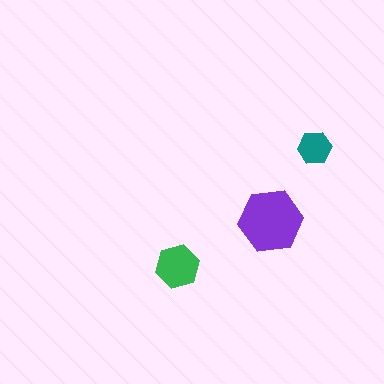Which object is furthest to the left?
The green hexagon is leftmost.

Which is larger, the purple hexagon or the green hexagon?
The purple one.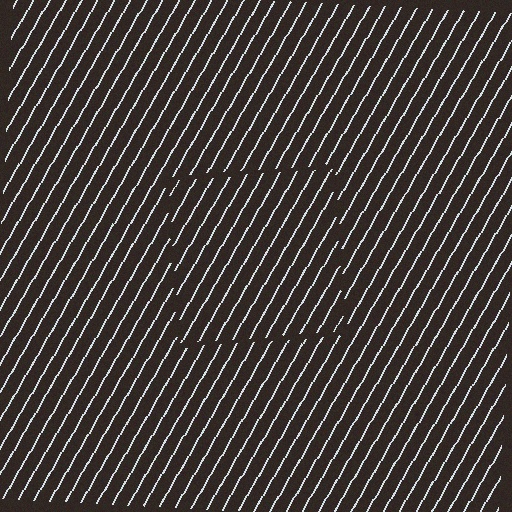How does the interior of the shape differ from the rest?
The interior of the shape contains the same grating, shifted by half a period — the contour is defined by the phase discontinuity where line-ends from the inner and outer gratings abut.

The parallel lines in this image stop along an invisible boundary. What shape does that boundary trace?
An illusory square. The interior of the shape contains the same grating, shifted by half a period — the contour is defined by the phase discontinuity where line-ends from the inner and outer gratings abut.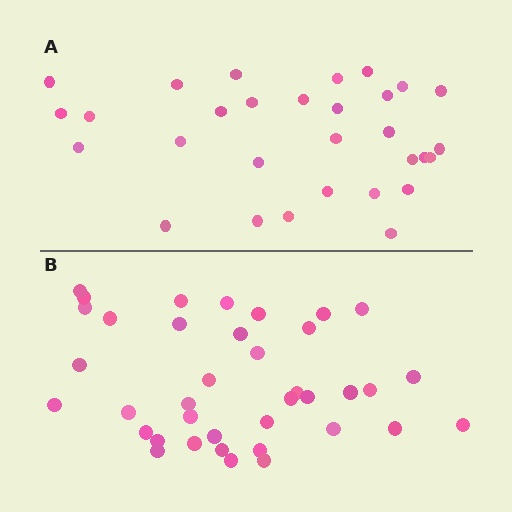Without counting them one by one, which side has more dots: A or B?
Region B (the bottom region) has more dots.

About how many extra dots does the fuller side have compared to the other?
Region B has roughly 8 or so more dots than region A.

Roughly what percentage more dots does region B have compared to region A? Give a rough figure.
About 25% more.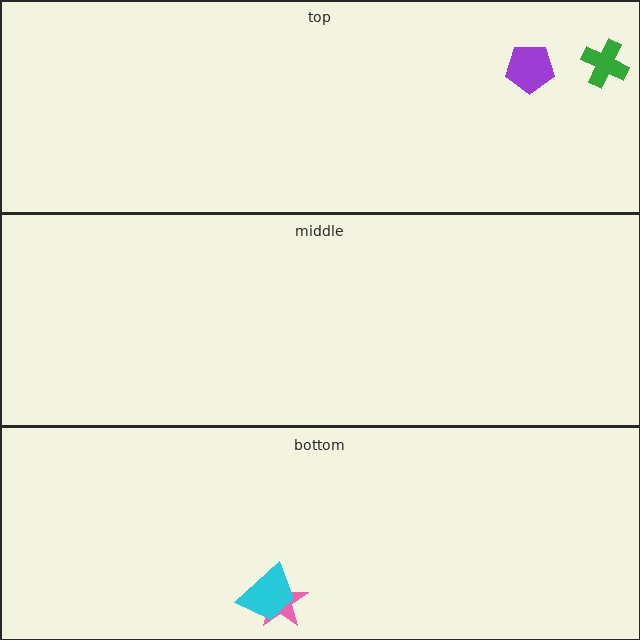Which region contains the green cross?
The top region.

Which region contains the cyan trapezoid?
The bottom region.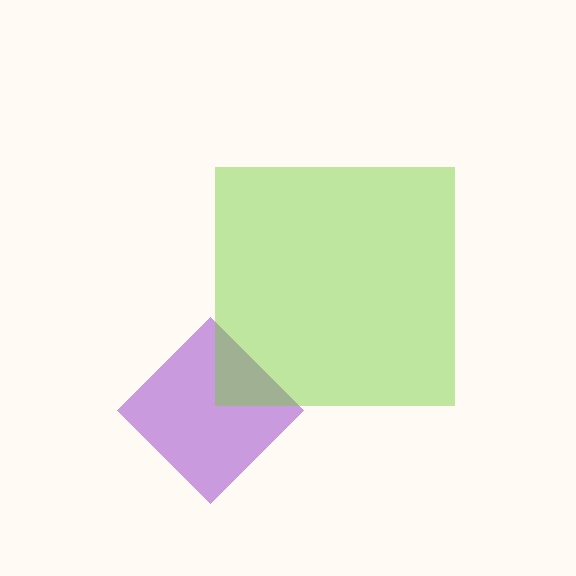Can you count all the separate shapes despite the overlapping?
Yes, there are 2 separate shapes.